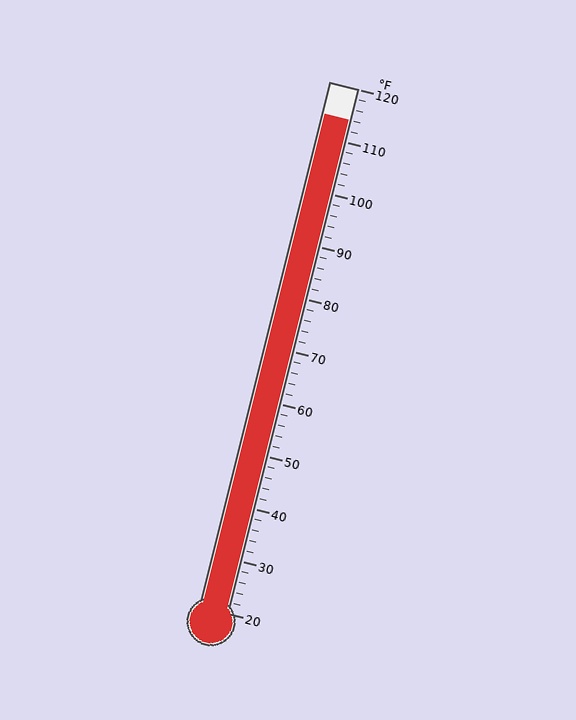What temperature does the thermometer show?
The thermometer shows approximately 114°F.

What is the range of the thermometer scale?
The thermometer scale ranges from 20°F to 120°F.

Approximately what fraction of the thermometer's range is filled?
The thermometer is filled to approximately 95% of its range.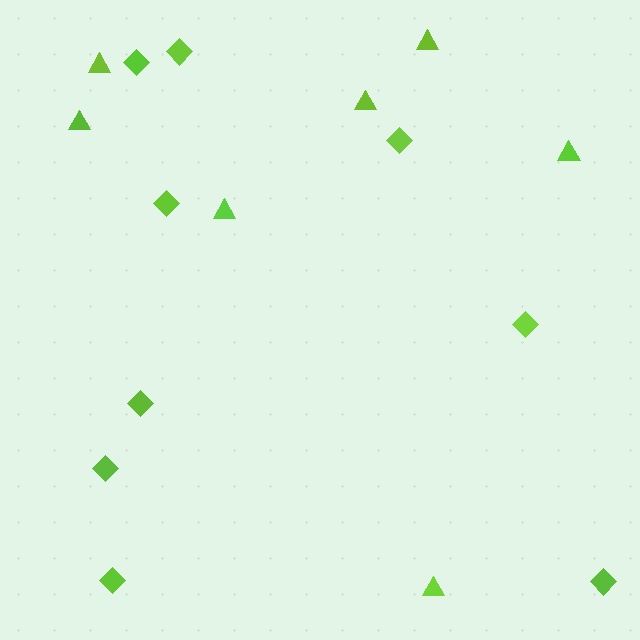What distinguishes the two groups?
There are 2 groups: one group of diamonds (9) and one group of triangles (7).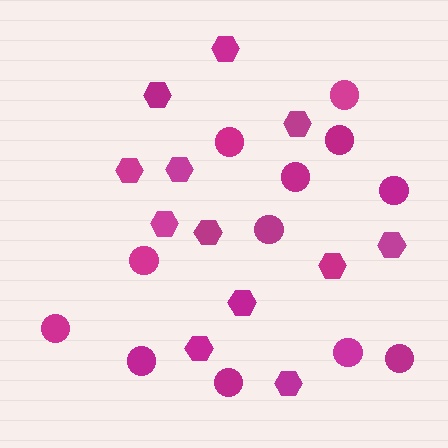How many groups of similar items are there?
There are 2 groups: one group of circles (12) and one group of hexagons (12).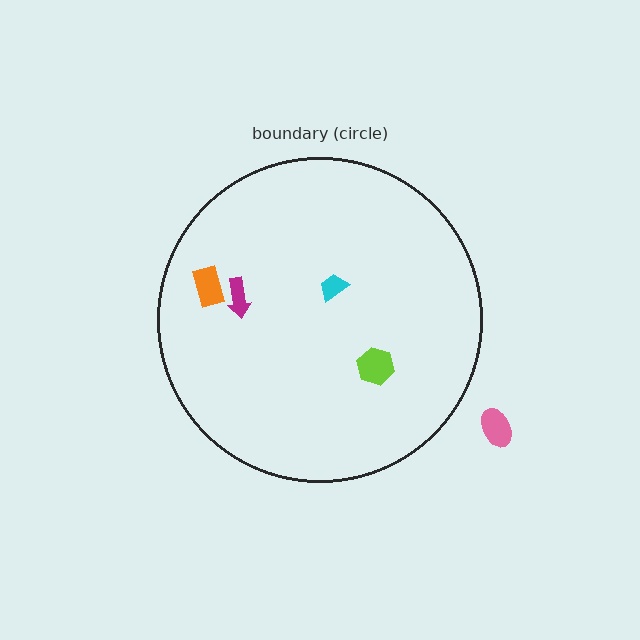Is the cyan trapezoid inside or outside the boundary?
Inside.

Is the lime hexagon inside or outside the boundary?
Inside.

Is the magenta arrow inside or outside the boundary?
Inside.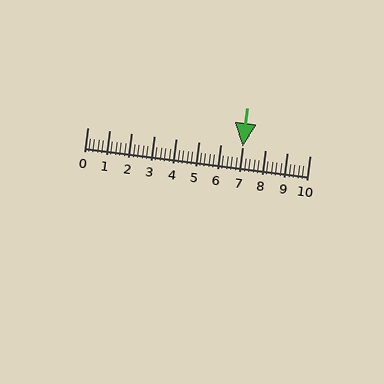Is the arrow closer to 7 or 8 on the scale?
The arrow is closer to 7.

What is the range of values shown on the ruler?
The ruler shows values from 0 to 10.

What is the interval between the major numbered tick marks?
The major tick marks are spaced 1 units apart.